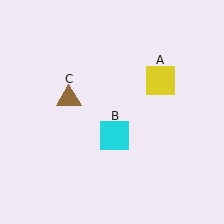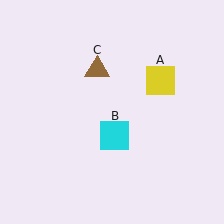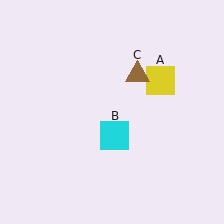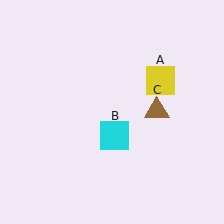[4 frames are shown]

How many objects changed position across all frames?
1 object changed position: brown triangle (object C).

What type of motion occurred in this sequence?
The brown triangle (object C) rotated clockwise around the center of the scene.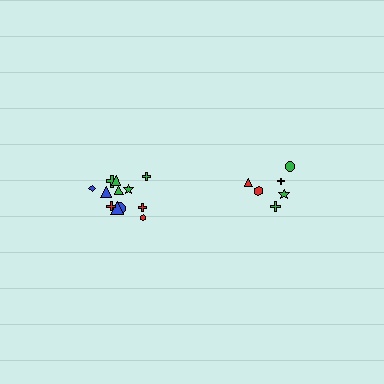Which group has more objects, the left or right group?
The left group.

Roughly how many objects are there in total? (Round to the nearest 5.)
Roughly 20 objects in total.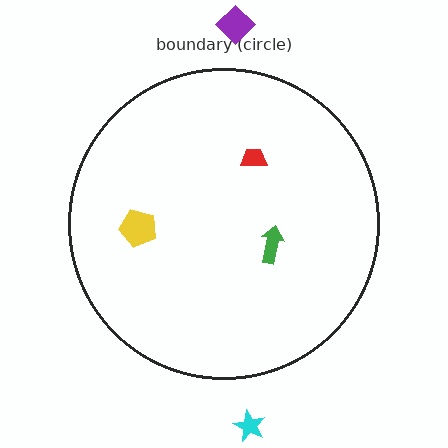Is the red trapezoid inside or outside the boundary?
Inside.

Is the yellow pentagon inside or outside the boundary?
Inside.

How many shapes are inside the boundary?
3 inside, 2 outside.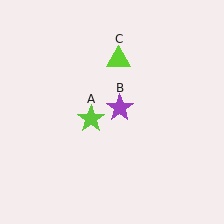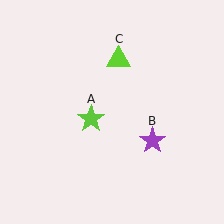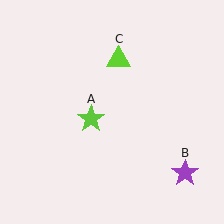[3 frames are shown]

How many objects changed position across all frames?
1 object changed position: purple star (object B).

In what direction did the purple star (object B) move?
The purple star (object B) moved down and to the right.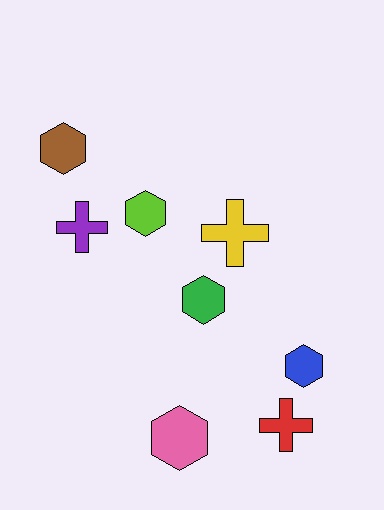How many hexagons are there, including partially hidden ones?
There are 5 hexagons.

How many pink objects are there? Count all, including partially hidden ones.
There is 1 pink object.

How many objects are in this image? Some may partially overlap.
There are 8 objects.